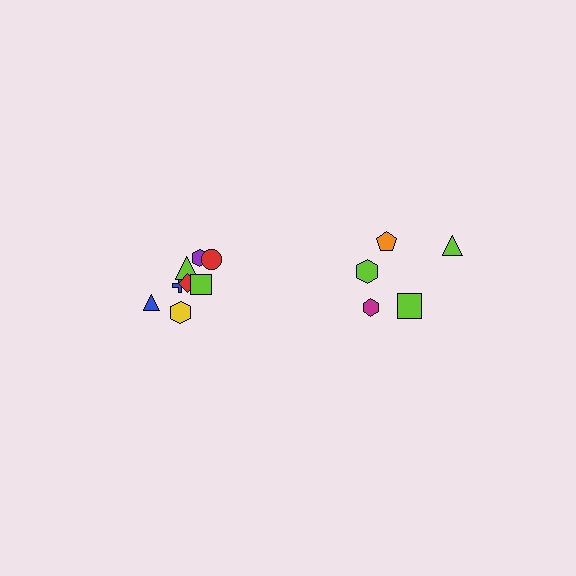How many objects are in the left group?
There are 8 objects.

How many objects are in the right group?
There are 5 objects.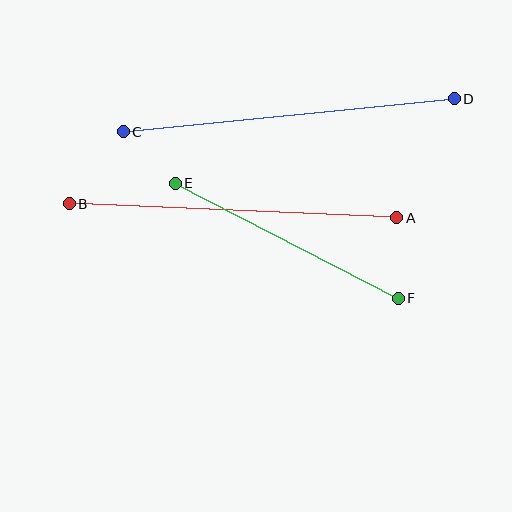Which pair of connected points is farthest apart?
Points C and D are farthest apart.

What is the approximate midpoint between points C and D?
The midpoint is at approximately (289, 115) pixels.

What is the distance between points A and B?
The distance is approximately 327 pixels.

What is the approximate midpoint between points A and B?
The midpoint is at approximately (233, 211) pixels.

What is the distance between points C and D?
The distance is approximately 333 pixels.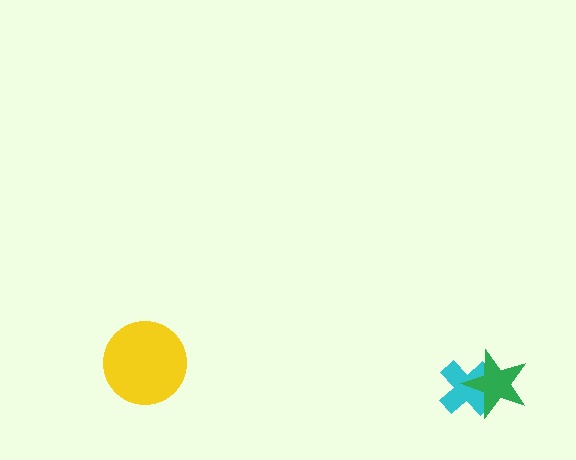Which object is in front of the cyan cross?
The green star is in front of the cyan cross.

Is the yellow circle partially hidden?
No, no other shape covers it.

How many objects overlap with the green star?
1 object overlaps with the green star.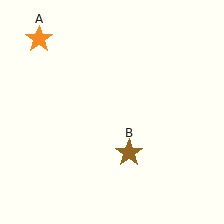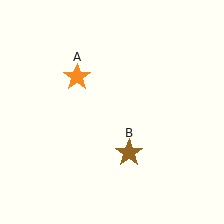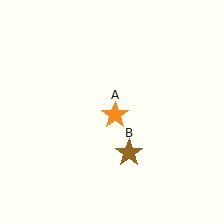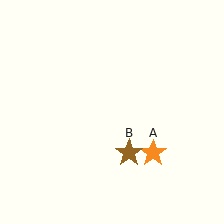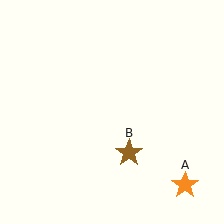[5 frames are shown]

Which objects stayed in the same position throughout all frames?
Brown star (object B) remained stationary.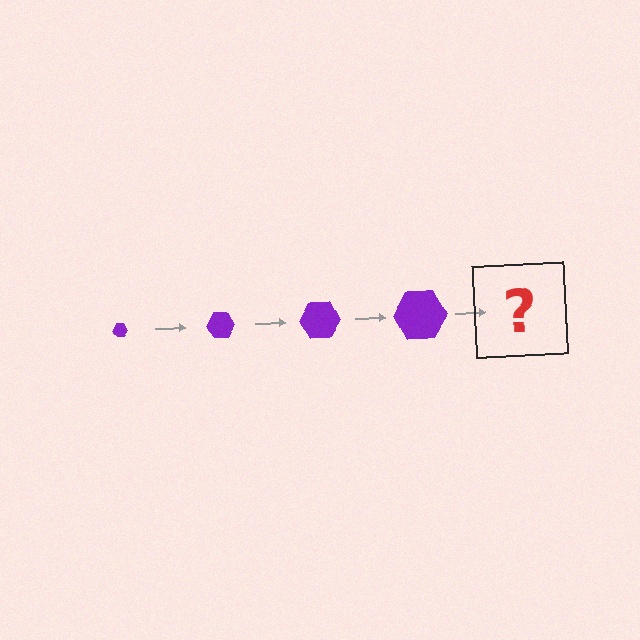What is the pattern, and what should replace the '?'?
The pattern is that the hexagon gets progressively larger each step. The '?' should be a purple hexagon, larger than the previous one.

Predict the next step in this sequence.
The next step is a purple hexagon, larger than the previous one.